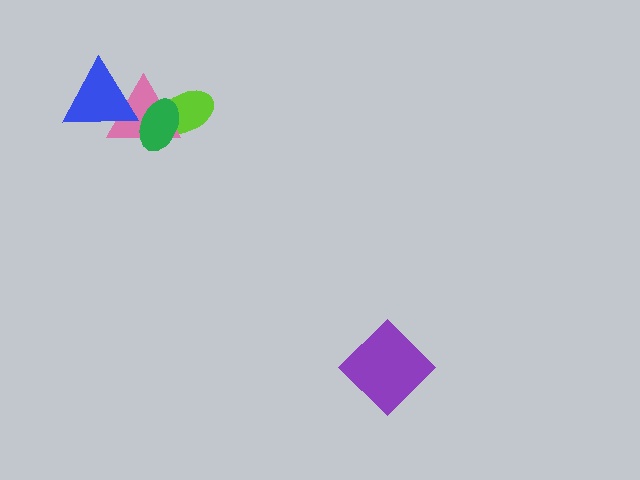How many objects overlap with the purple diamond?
0 objects overlap with the purple diamond.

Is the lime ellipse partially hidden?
Yes, it is partially covered by another shape.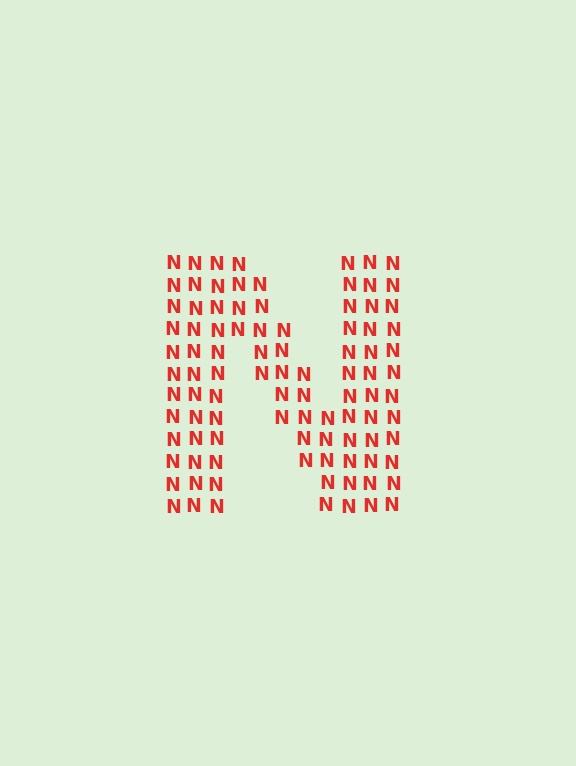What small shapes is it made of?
It is made of small letter N's.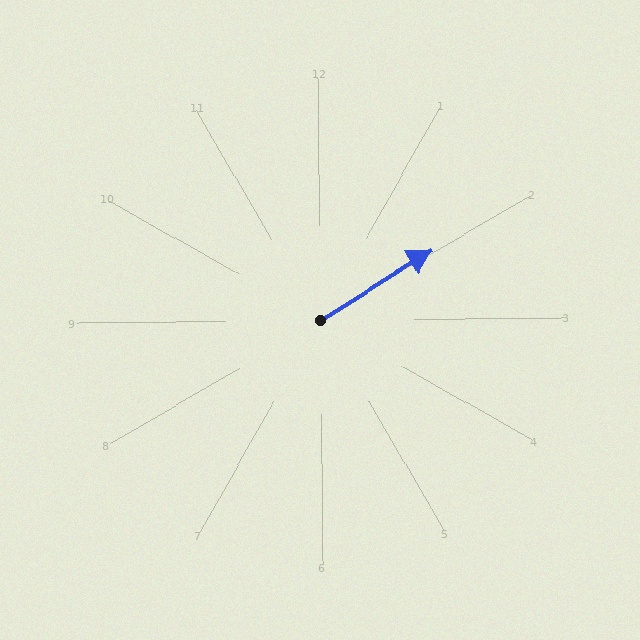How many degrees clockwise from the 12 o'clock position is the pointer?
Approximately 58 degrees.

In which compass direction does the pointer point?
Northeast.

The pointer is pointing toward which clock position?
Roughly 2 o'clock.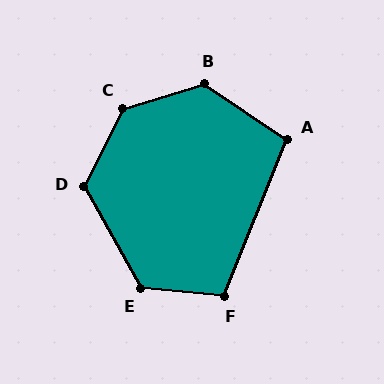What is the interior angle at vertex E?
Approximately 125 degrees (obtuse).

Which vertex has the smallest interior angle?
A, at approximately 102 degrees.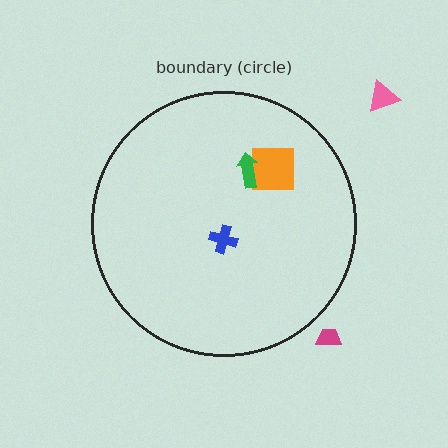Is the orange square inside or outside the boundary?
Inside.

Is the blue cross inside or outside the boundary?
Inside.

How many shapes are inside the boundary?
3 inside, 2 outside.